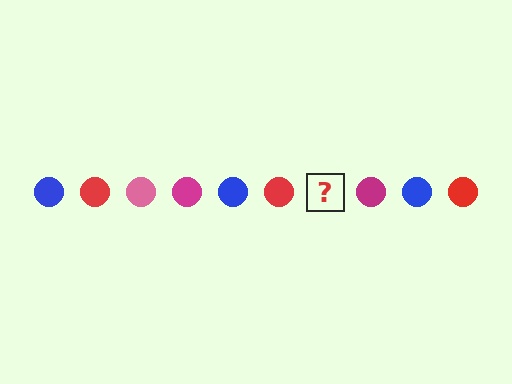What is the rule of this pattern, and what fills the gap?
The rule is that the pattern cycles through blue, red, pink, magenta circles. The gap should be filled with a pink circle.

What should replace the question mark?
The question mark should be replaced with a pink circle.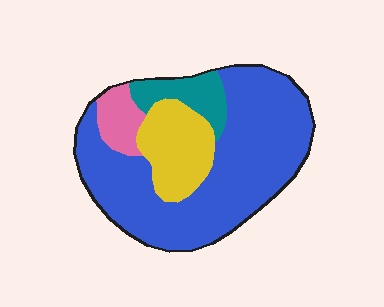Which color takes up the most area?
Blue, at roughly 65%.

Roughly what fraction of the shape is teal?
Teal covers roughly 10% of the shape.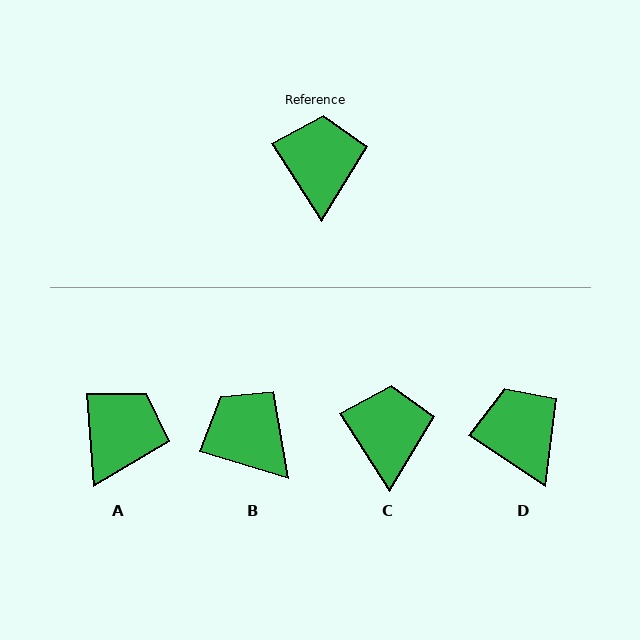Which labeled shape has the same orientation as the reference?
C.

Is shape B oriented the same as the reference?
No, it is off by about 41 degrees.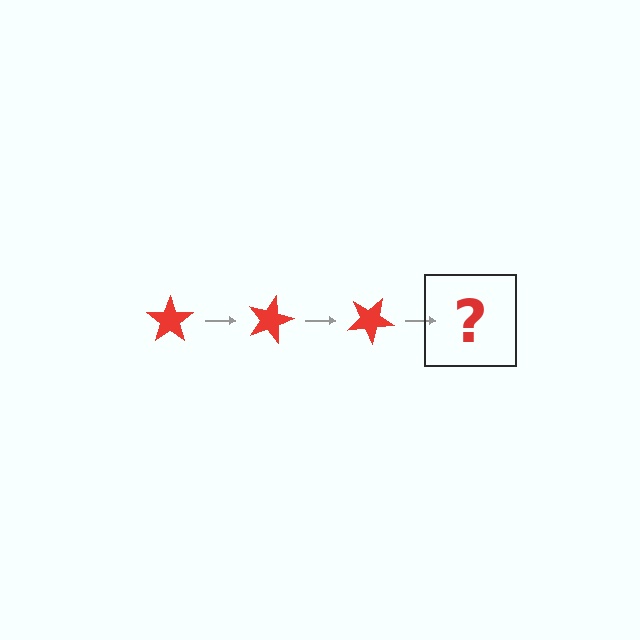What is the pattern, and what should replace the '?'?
The pattern is that the star rotates 15 degrees each step. The '?' should be a red star rotated 45 degrees.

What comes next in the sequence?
The next element should be a red star rotated 45 degrees.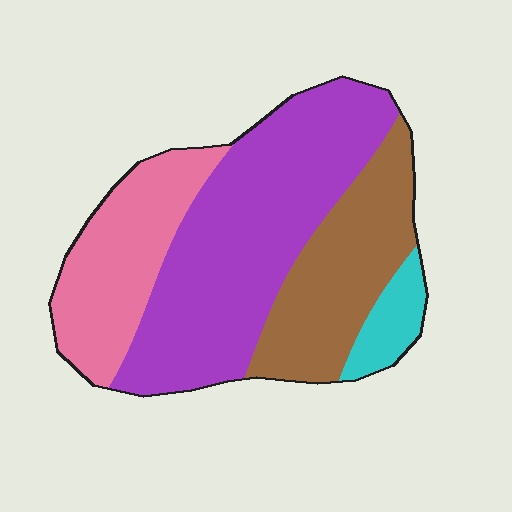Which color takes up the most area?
Purple, at roughly 45%.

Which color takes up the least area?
Cyan, at roughly 5%.